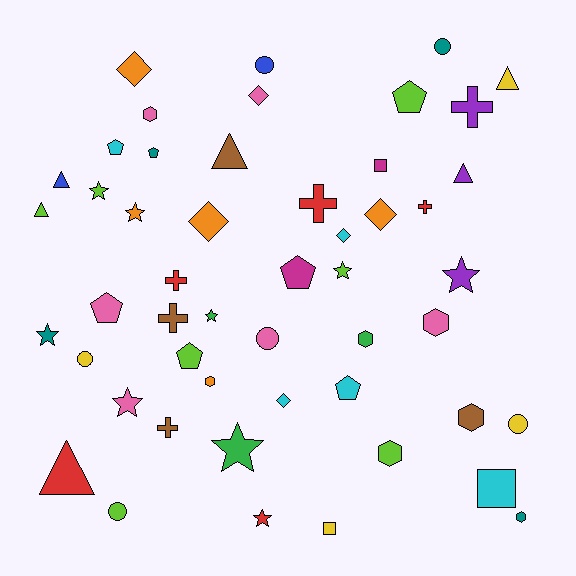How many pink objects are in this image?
There are 6 pink objects.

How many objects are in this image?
There are 50 objects.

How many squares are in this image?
There are 3 squares.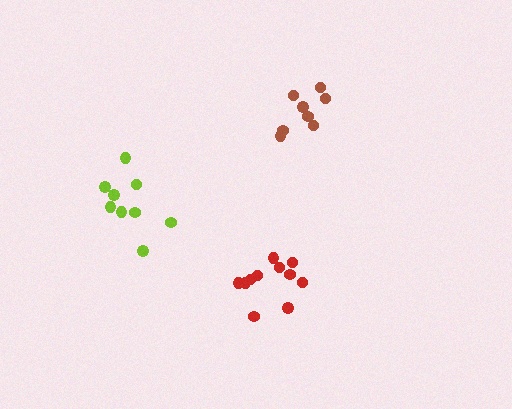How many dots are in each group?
Group 1: 8 dots, Group 2: 9 dots, Group 3: 11 dots (28 total).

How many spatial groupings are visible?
There are 3 spatial groupings.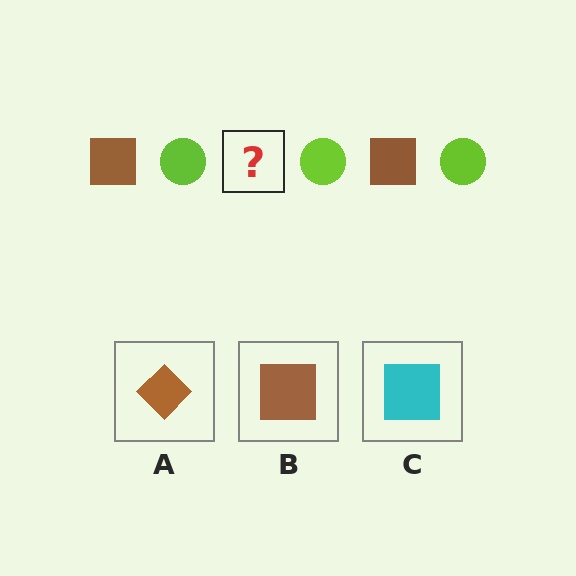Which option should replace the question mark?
Option B.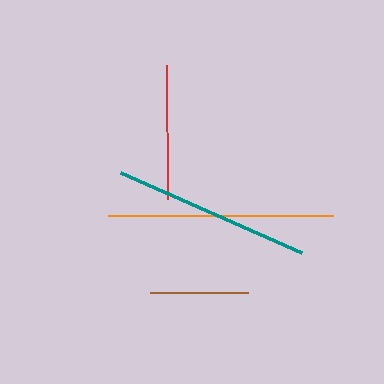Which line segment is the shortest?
The brown line is the shortest at approximately 98 pixels.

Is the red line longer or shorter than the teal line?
The teal line is longer than the red line.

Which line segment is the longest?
The orange line is the longest at approximately 225 pixels.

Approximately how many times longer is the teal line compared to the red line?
The teal line is approximately 1.5 times the length of the red line.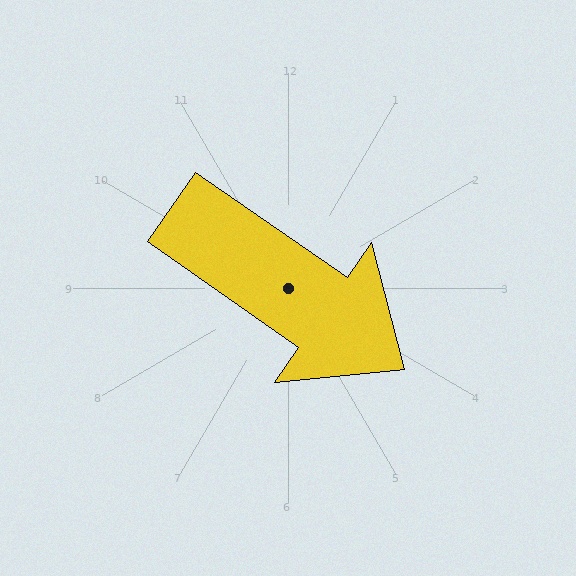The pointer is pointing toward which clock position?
Roughly 4 o'clock.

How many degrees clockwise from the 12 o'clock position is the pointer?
Approximately 125 degrees.